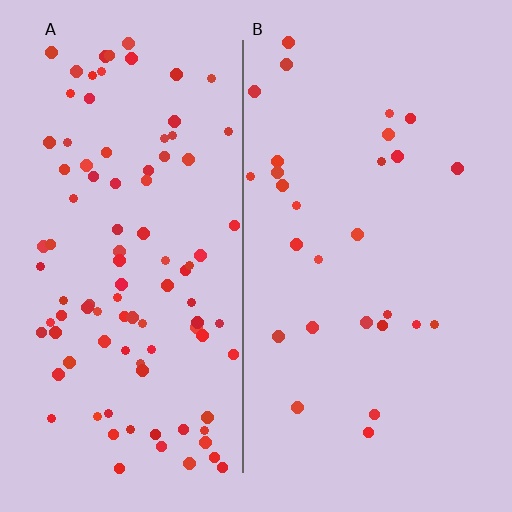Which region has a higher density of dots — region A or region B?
A (the left).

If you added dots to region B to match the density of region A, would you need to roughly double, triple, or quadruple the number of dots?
Approximately triple.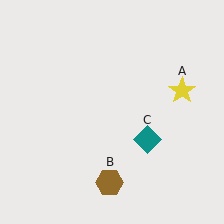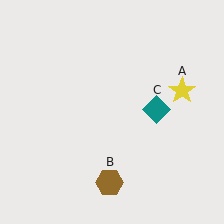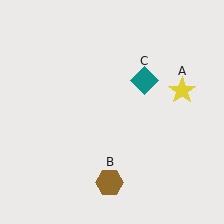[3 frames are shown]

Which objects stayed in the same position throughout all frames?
Yellow star (object A) and brown hexagon (object B) remained stationary.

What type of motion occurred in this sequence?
The teal diamond (object C) rotated counterclockwise around the center of the scene.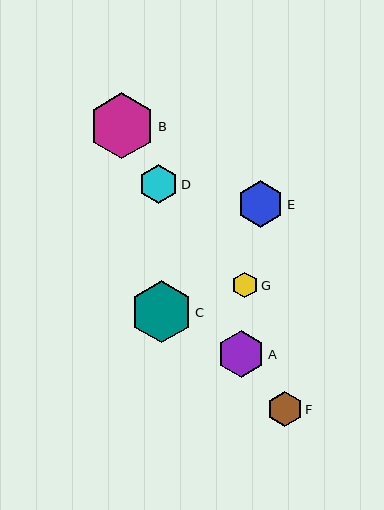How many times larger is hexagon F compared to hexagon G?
Hexagon F is approximately 1.4 times the size of hexagon G.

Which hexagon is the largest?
Hexagon B is the largest with a size of approximately 66 pixels.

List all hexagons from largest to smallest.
From largest to smallest: B, C, A, E, D, F, G.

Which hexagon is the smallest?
Hexagon G is the smallest with a size of approximately 26 pixels.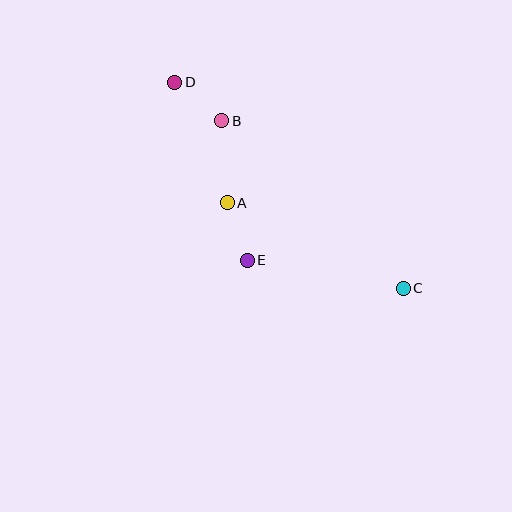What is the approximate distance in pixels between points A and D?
The distance between A and D is approximately 131 pixels.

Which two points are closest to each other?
Points A and E are closest to each other.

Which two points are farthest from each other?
Points C and D are farthest from each other.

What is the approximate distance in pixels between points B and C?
The distance between B and C is approximately 247 pixels.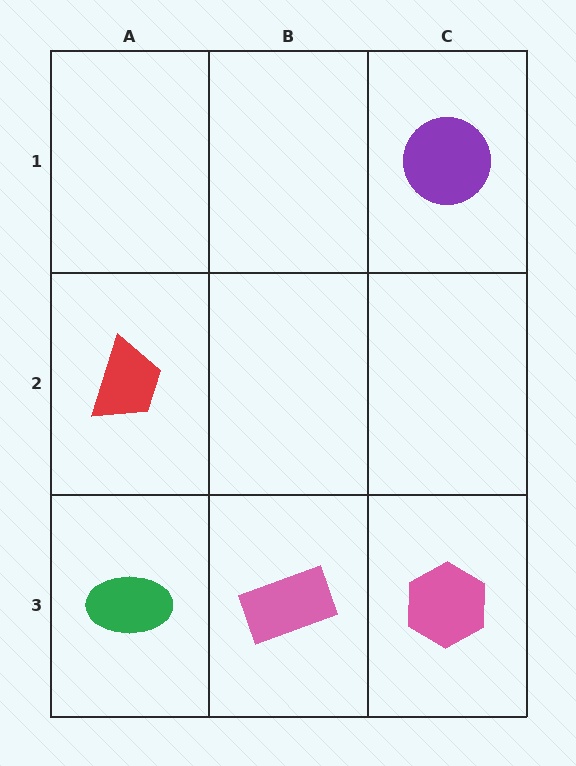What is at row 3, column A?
A green ellipse.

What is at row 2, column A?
A red trapezoid.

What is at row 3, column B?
A pink rectangle.